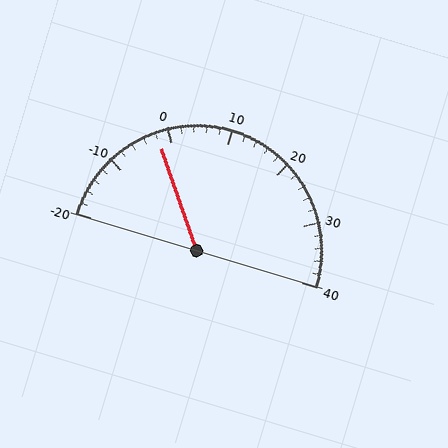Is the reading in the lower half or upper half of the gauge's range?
The reading is in the lower half of the range (-20 to 40).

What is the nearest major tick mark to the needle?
The nearest major tick mark is 0.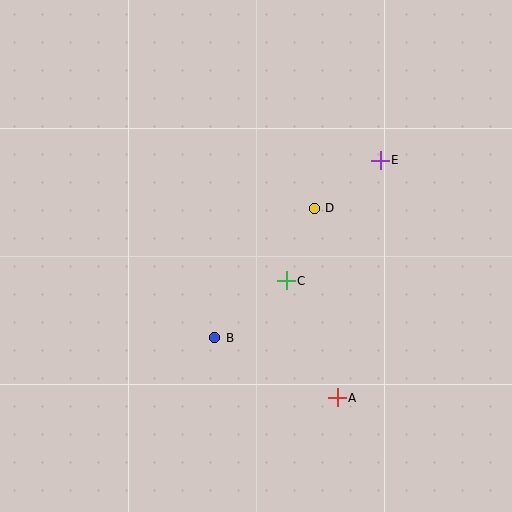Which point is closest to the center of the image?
Point C at (286, 281) is closest to the center.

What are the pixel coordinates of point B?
Point B is at (215, 338).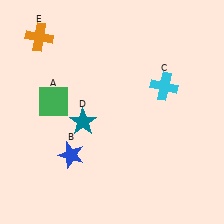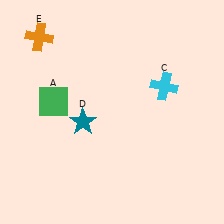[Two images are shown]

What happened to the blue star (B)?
The blue star (B) was removed in Image 2. It was in the bottom-left area of Image 1.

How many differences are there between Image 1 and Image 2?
There is 1 difference between the two images.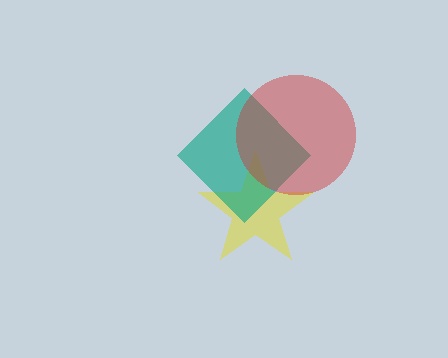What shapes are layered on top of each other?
The layered shapes are: a yellow star, a teal diamond, a red circle.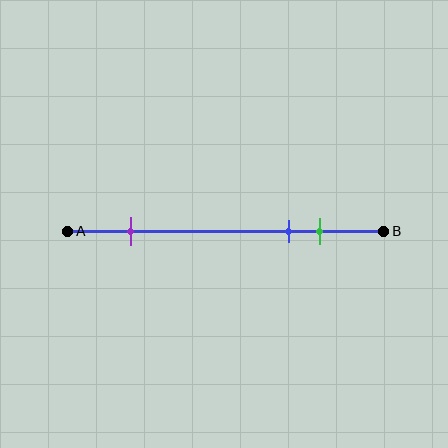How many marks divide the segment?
There are 3 marks dividing the segment.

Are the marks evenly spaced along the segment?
No, the marks are not evenly spaced.